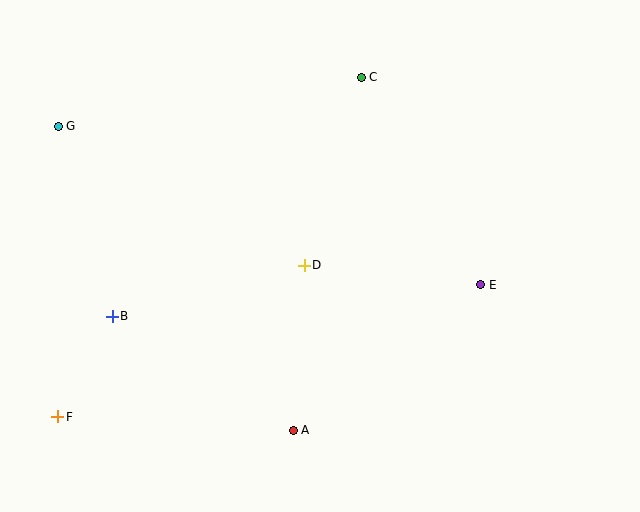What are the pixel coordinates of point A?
Point A is at (293, 430).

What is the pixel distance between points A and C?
The distance between A and C is 360 pixels.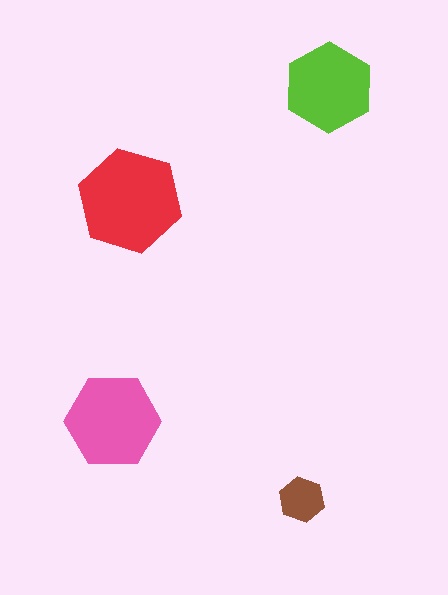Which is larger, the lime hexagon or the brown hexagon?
The lime one.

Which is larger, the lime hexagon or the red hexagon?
The red one.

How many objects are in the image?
There are 4 objects in the image.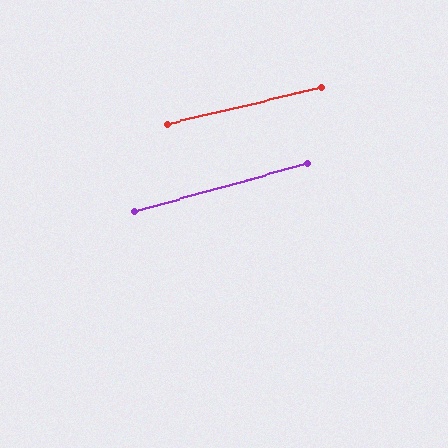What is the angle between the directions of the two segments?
Approximately 2 degrees.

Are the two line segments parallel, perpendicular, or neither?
Parallel — their directions differ by only 2.0°.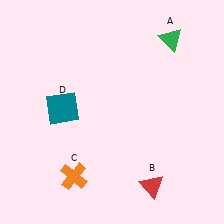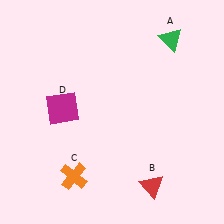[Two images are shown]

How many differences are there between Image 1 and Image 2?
There is 1 difference between the two images.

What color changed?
The square (D) changed from teal in Image 1 to magenta in Image 2.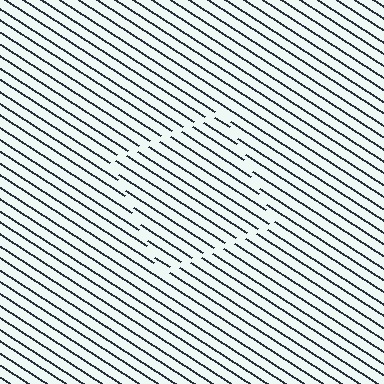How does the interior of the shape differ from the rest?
The interior of the shape contains the same grating, shifted by half a period — the contour is defined by the phase discontinuity where line-ends from the inner and outer gratings abut.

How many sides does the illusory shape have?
4 sides — the line-ends trace a square.